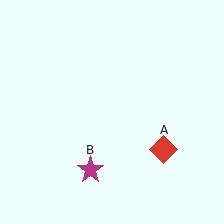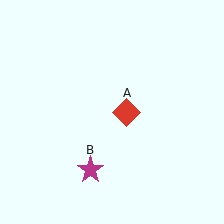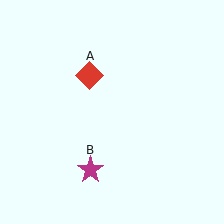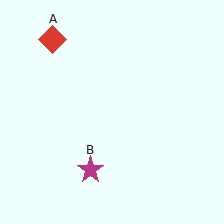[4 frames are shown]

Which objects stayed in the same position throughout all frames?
Magenta star (object B) remained stationary.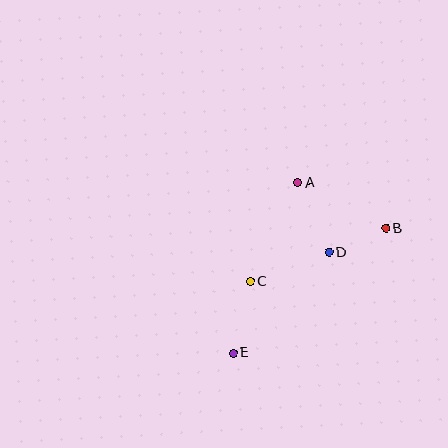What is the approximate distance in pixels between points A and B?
The distance between A and B is approximately 99 pixels.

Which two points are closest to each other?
Points B and D are closest to each other.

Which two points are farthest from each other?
Points B and E are farthest from each other.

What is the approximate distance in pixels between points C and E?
The distance between C and E is approximately 74 pixels.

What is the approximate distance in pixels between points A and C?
The distance between A and C is approximately 109 pixels.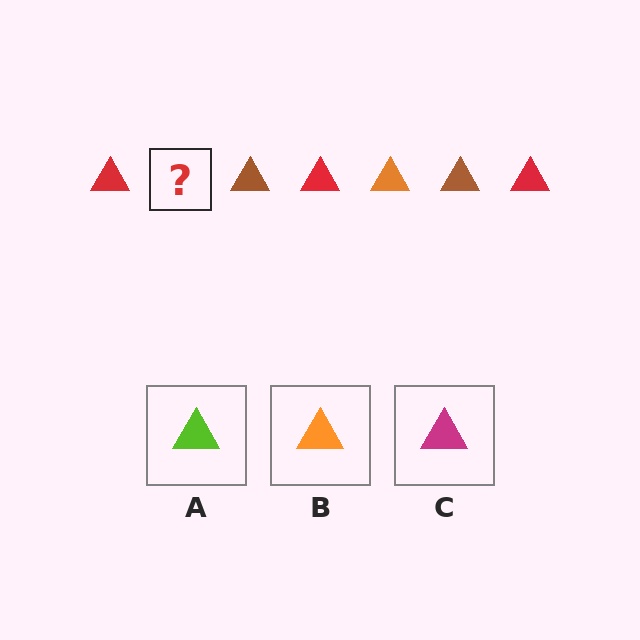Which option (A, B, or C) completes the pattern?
B.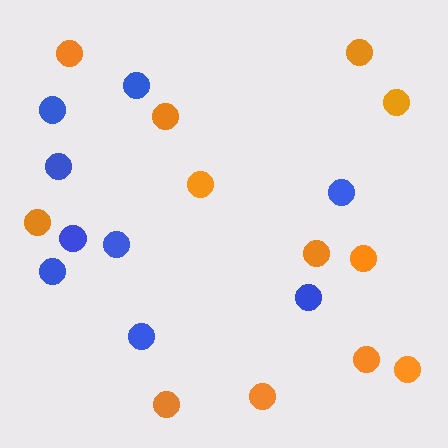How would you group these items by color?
There are 2 groups: one group of orange circles (12) and one group of blue circles (9).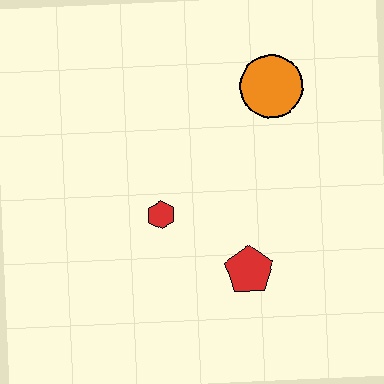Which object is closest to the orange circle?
The red hexagon is closest to the orange circle.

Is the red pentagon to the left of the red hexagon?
No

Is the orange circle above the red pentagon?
Yes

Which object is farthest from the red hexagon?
The orange circle is farthest from the red hexagon.